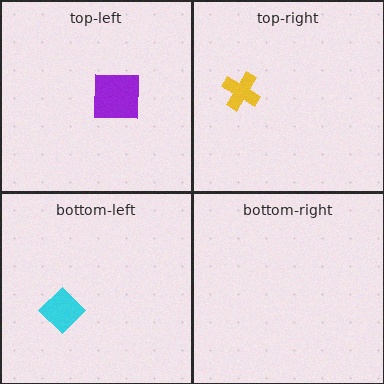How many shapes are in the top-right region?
1.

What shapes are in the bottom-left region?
The cyan diamond.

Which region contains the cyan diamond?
The bottom-left region.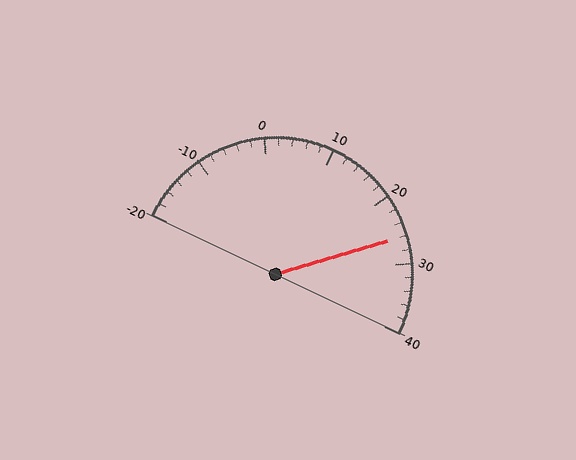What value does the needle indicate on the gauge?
The needle indicates approximately 26.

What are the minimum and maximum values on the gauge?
The gauge ranges from -20 to 40.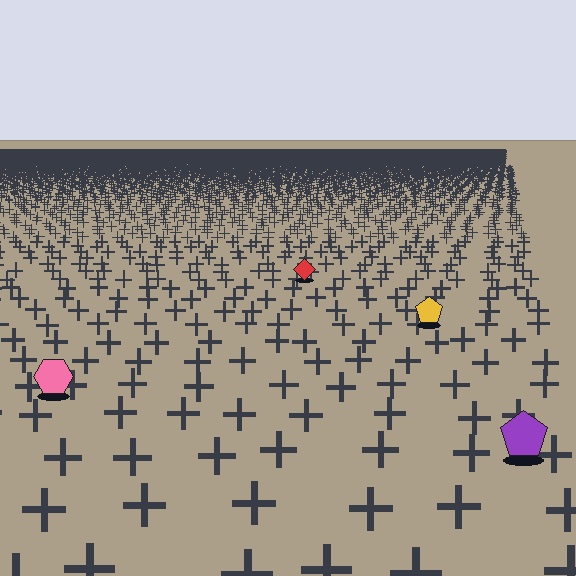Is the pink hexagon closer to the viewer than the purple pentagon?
No. The purple pentagon is closer — you can tell from the texture gradient: the ground texture is coarser near it.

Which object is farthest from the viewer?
The red diamond is farthest from the viewer. It appears smaller and the ground texture around it is denser.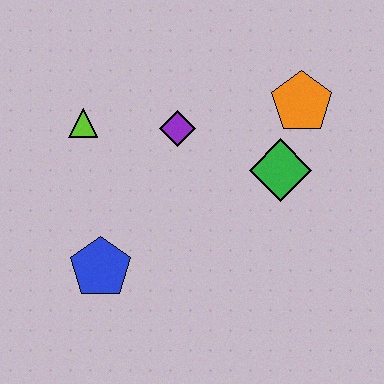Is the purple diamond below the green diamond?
No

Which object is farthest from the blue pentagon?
The orange pentagon is farthest from the blue pentagon.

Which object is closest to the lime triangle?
The purple diamond is closest to the lime triangle.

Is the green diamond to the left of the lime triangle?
No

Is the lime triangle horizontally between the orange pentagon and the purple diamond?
No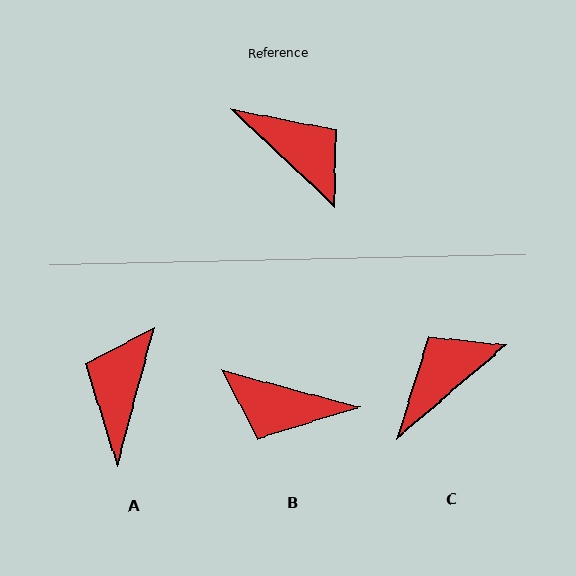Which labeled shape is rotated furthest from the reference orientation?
B, about 151 degrees away.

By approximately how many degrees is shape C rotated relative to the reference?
Approximately 84 degrees counter-clockwise.